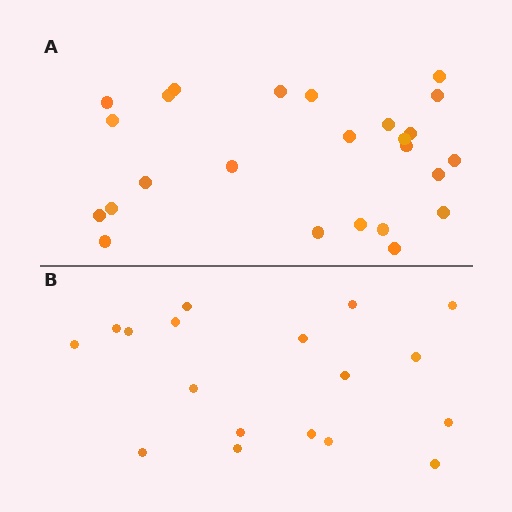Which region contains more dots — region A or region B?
Region A (the top region) has more dots.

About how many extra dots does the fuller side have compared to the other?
Region A has roughly 8 or so more dots than region B.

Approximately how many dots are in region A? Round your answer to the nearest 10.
About 20 dots. (The exact count is 25, which rounds to 20.)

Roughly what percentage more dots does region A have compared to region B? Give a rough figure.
About 40% more.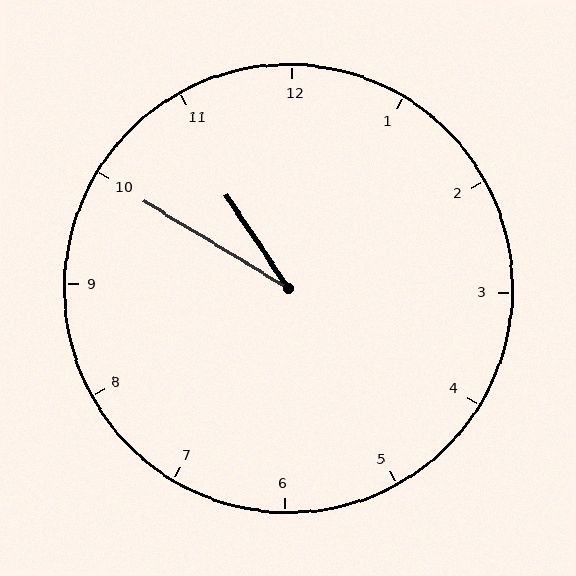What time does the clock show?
10:50.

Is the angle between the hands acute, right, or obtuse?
It is acute.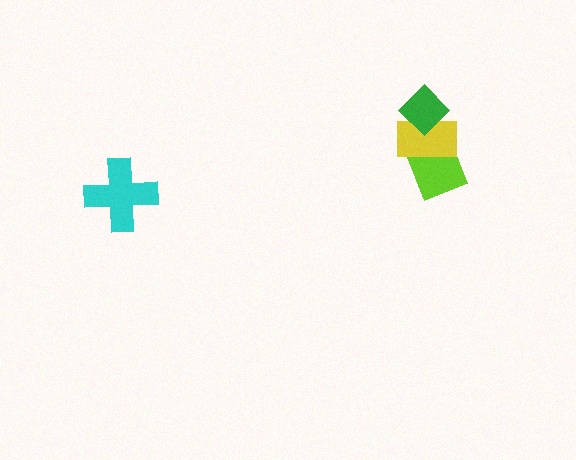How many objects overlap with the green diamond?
1 object overlaps with the green diamond.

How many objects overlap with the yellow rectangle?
2 objects overlap with the yellow rectangle.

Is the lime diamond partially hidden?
Yes, it is partially covered by another shape.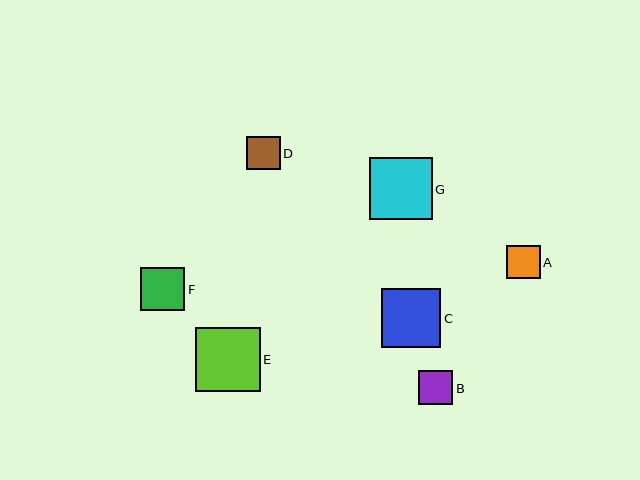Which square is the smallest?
Square A is the smallest with a size of approximately 33 pixels.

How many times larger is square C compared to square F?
Square C is approximately 1.3 times the size of square F.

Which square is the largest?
Square E is the largest with a size of approximately 64 pixels.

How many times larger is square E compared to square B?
Square E is approximately 1.9 times the size of square B.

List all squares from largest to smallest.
From largest to smallest: E, G, C, F, B, D, A.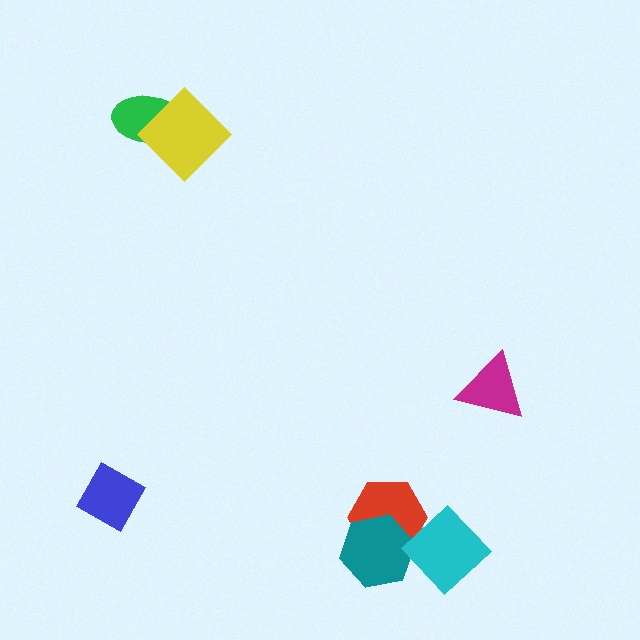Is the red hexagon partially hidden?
Yes, it is partially covered by another shape.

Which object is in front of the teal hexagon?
The cyan diamond is in front of the teal hexagon.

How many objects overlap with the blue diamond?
0 objects overlap with the blue diamond.